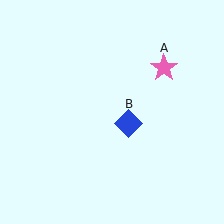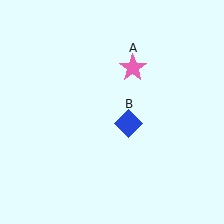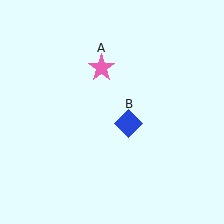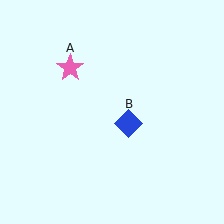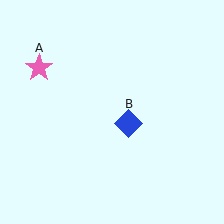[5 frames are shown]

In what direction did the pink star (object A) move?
The pink star (object A) moved left.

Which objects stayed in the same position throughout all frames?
Blue diamond (object B) remained stationary.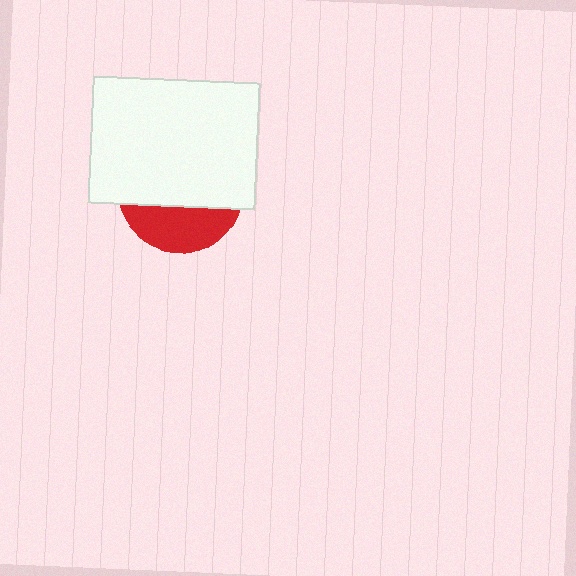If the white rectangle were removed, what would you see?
You would see the complete red circle.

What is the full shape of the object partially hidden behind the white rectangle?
The partially hidden object is a red circle.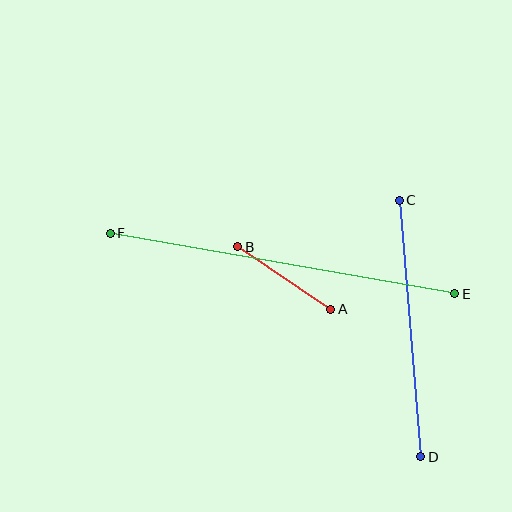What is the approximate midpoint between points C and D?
The midpoint is at approximately (410, 328) pixels.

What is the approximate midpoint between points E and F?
The midpoint is at approximately (282, 263) pixels.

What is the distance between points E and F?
The distance is approximately 350 pixels.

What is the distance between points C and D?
The distance is approximately 257 pixels.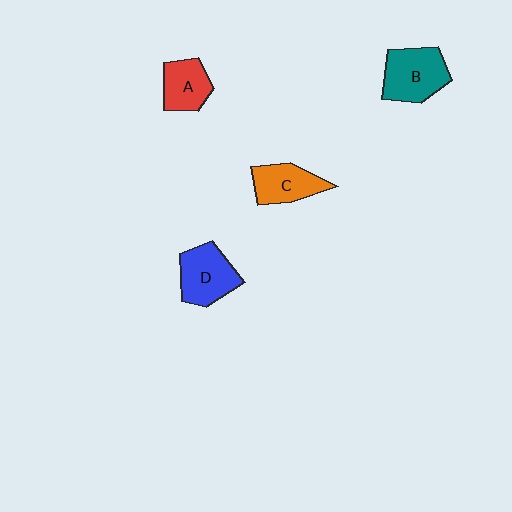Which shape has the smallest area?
Shape A (red).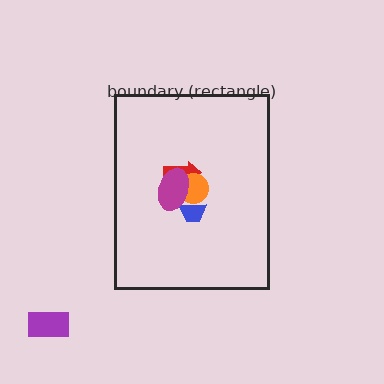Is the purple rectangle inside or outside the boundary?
Outside.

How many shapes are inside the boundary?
4 inside, 1 outside.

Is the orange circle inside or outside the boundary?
Inside.